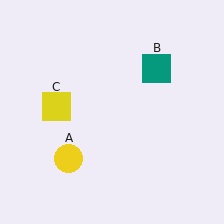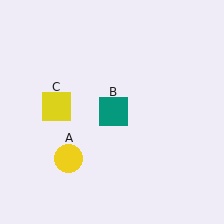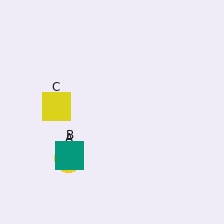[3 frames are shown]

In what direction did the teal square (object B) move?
The teal square (object B) moved down and to the left.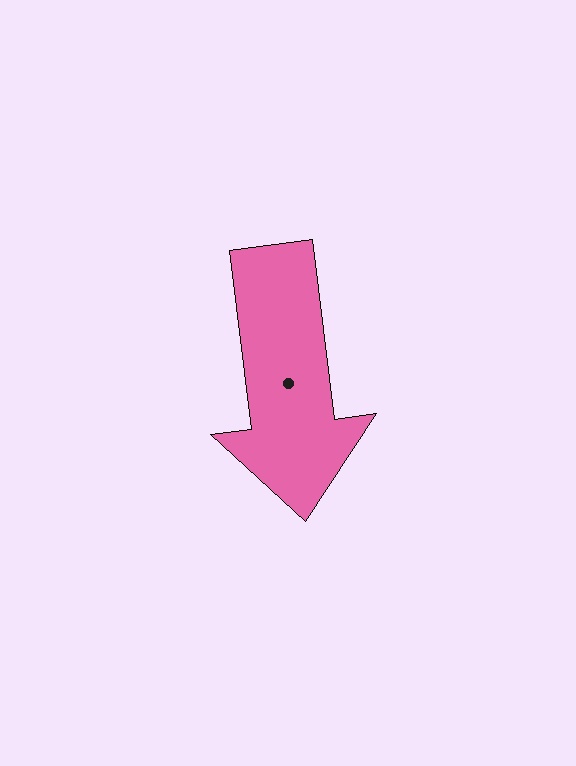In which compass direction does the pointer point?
South.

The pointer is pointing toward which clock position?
Roughly 6 o'clock.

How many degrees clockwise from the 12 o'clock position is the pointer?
Approximately 173 degrees.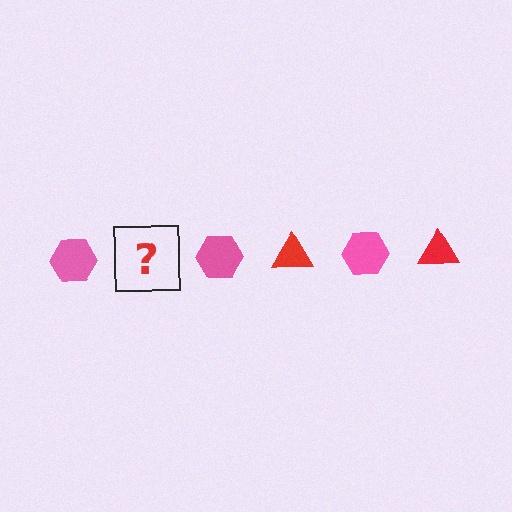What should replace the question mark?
The question mark should be replaced with a red triangle.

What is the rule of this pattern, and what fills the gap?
The rule is that the pattern alternates between pink hexagon and red triangle. The gap should be filled with a red triangle.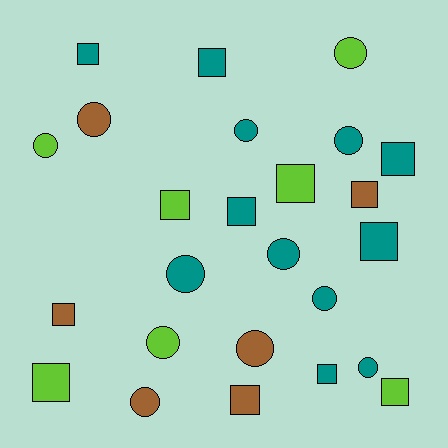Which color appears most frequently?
Teal, with 12 objects.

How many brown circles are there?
There are 3 brown circles.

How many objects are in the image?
There are 25 objects.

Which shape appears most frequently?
Square, with 13 objects.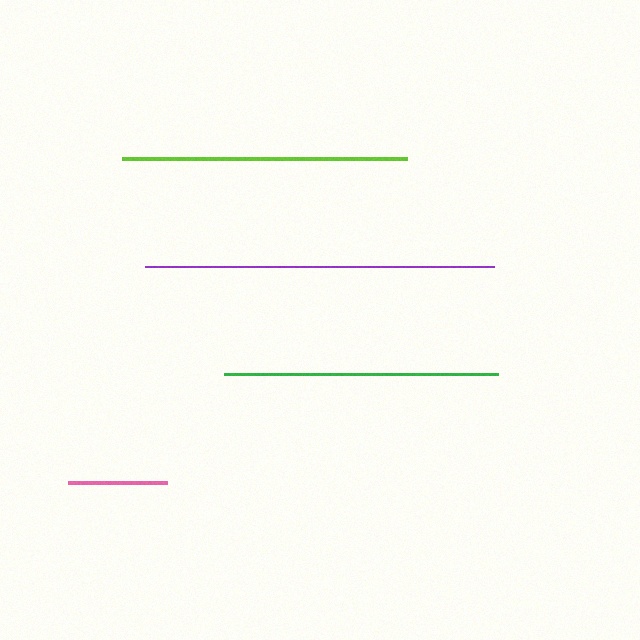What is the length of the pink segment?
The pink segment is approximately 100 pixels long.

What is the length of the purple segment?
The purple segment is approximately 348 pixels long.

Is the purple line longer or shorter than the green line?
The purple line is longer than the green line.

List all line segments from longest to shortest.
From longest to shortest: purple, lime, green, pink.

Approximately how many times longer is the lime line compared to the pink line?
The lime line is approximately 2.9 times the length of the pink line.